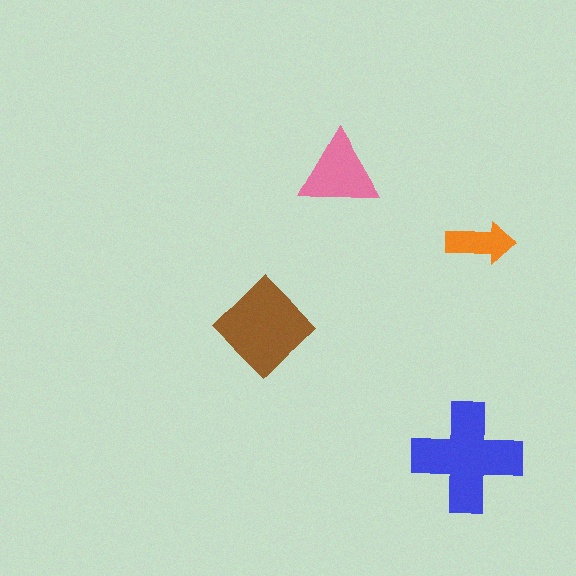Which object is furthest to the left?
The brown diamond is leftmost.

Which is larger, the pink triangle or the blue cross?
The blue cross.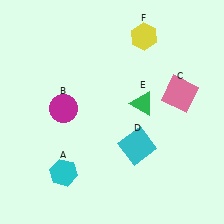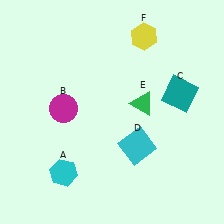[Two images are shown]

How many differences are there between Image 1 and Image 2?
There is 1 difference between the two images.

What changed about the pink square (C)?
In Image 1, C is pink. In Image 2, it changed to teal.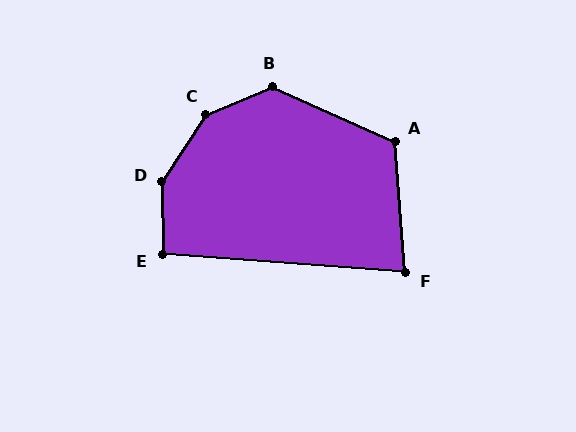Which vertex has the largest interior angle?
C, at approximately 146 degrees.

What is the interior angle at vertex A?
Approximately 119 degrees (obtuse).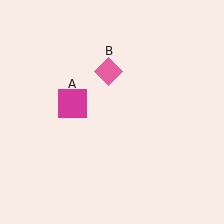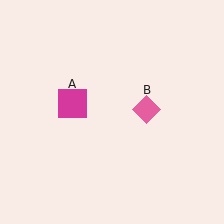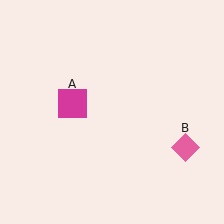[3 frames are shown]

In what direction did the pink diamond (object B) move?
The pink diamond (object B) moved down and to the right.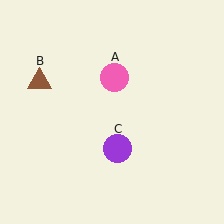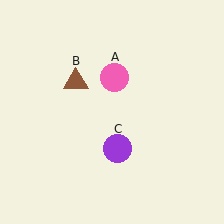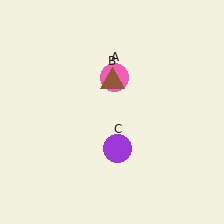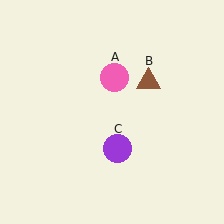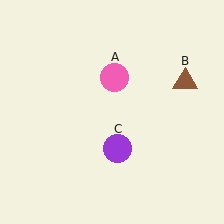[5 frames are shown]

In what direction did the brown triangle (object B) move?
The brown triangle (object B) moved right.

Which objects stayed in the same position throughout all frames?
Pink circle (object A) and purple circle (object C) remained stationary.